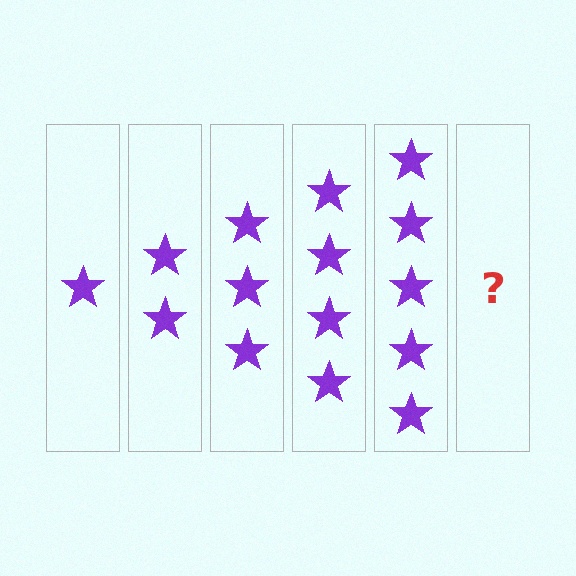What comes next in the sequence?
The next element should be 6 stars.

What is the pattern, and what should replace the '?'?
The pattern is that each step adds one more star. The '?' should be 6 stars.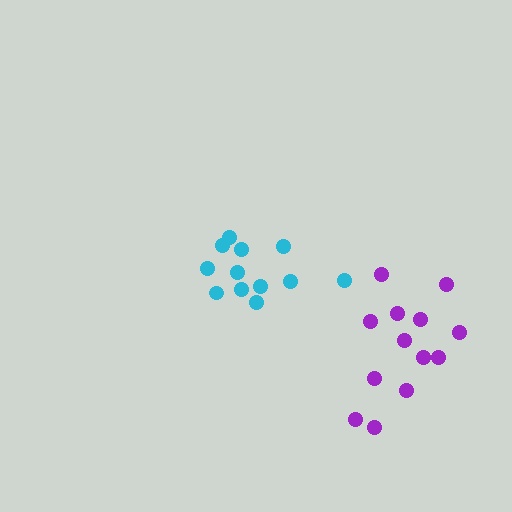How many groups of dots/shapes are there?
There are 2 groups.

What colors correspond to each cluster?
The clusters are colored: cyan, purple.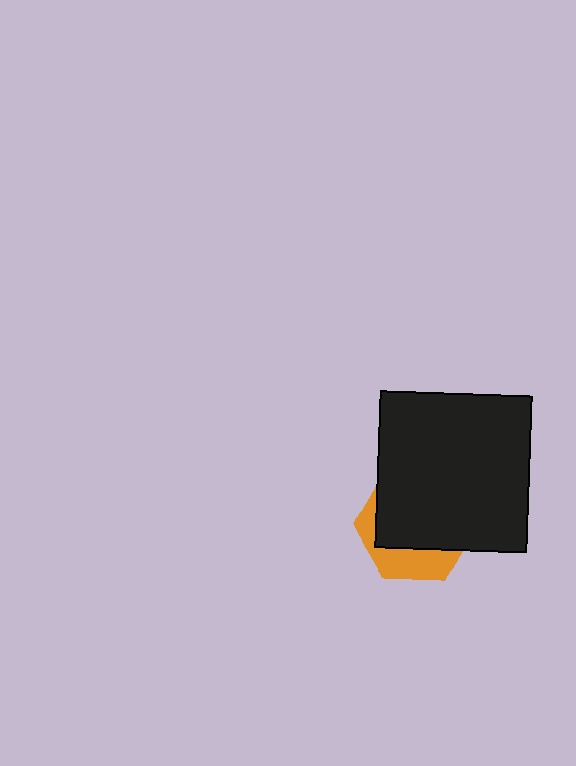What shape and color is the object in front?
The object in front is a black rectangle.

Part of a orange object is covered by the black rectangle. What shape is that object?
It is a hexagon.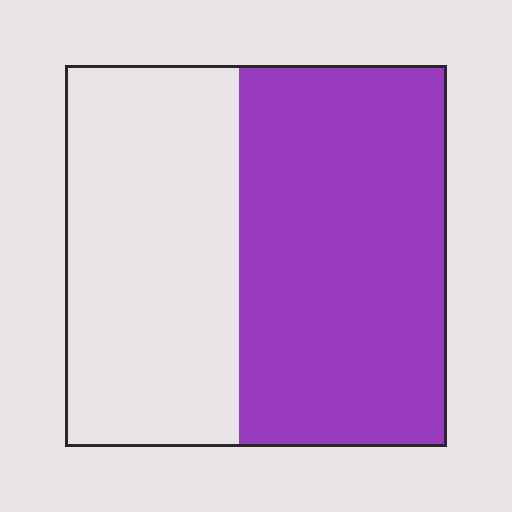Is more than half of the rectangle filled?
Yes.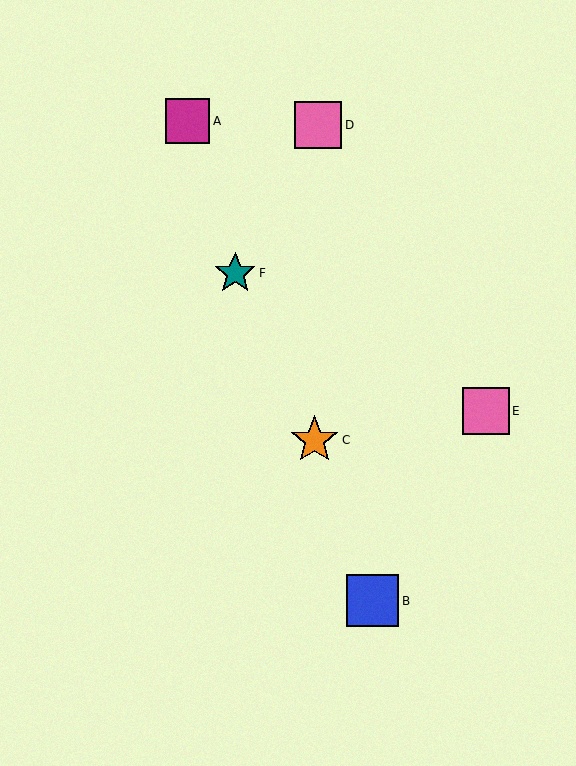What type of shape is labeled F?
Shape F is a teal star.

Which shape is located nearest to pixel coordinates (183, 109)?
The magenta square (labeled A) at (187, 121) is nearest to that location.